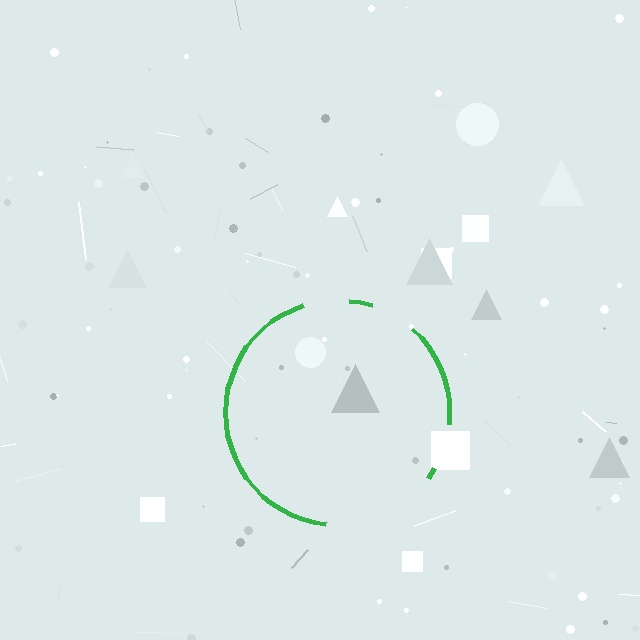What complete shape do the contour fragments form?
The contour fragments form a circle.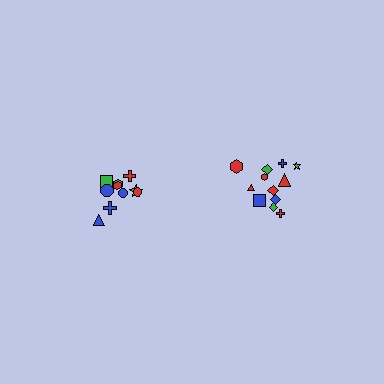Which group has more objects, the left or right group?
The right group.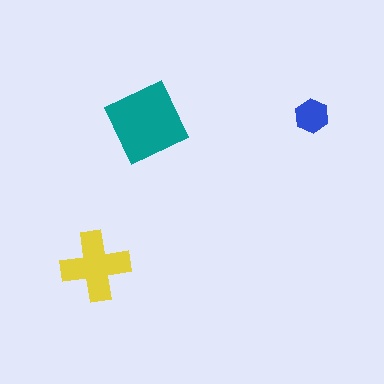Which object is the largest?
The teal square.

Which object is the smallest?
The blue hexagon.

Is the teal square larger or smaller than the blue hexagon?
Larger.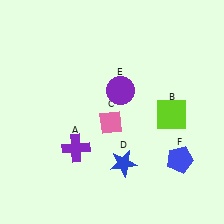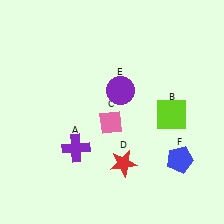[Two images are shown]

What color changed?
The star (D) changed from blue in Image 1 to red in Image 2.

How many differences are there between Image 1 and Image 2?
There is 1 difference between the two images.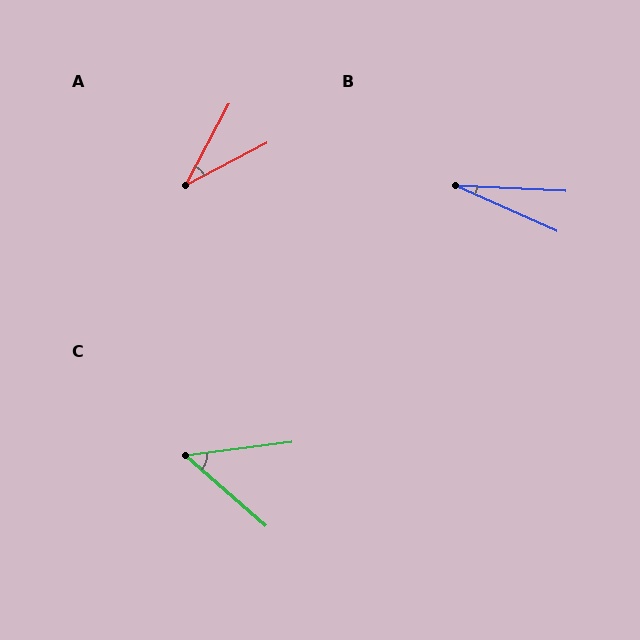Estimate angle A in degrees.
Approximately 35 degrees.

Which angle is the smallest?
B, at approximately 22 degrees.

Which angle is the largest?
C, at approximately 48 degrees.